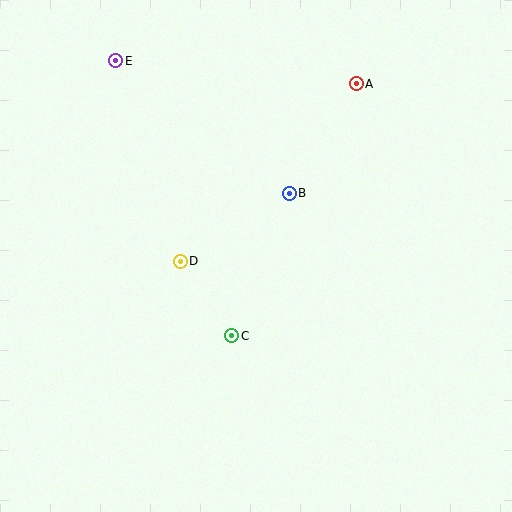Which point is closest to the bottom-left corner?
Point C is closest to the bottom-left corner.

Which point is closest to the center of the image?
Point B at (289, 193) is closest to the center.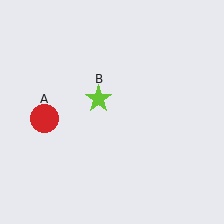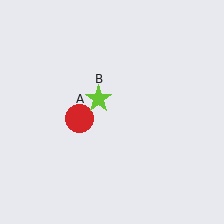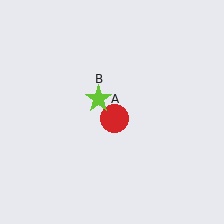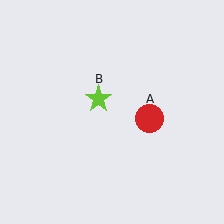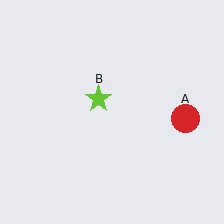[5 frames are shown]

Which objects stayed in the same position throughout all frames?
Lime star (object B) remained stationary.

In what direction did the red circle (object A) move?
The red circle (object A) moved right.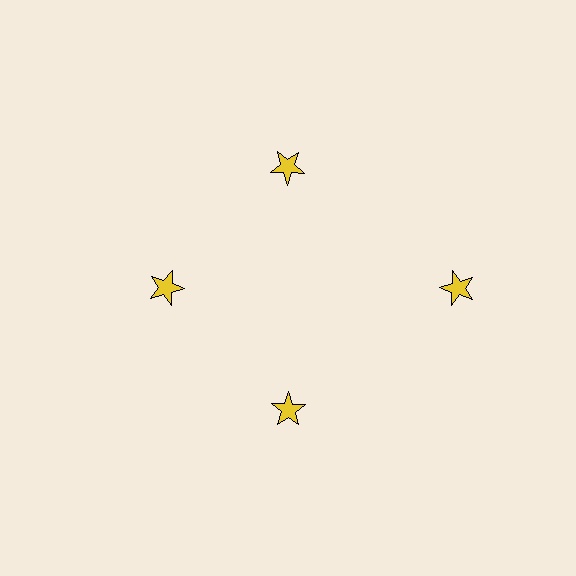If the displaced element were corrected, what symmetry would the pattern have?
It would have 4-fold rotational symmetry — the pattern would map onto itself every 90 degrees.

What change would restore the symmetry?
The symmetry would be restored by moving it inward, back onto the ring so that all 4 stars sit at equal angles and equal distance from the center.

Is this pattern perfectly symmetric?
No. The 4 yellow stars are arranged in a ring, but one element near the 3 o'clock position is pushed outward from the center, breaking the 4-fold rotational symmetry.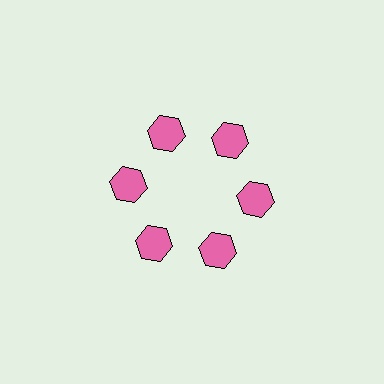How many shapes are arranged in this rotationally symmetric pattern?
There are 6 shapes, arranged in 6 groups of 1.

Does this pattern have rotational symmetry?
Yes, this pattern has 6-fold rotational symmetry. It looks the same after rotating 60 degrees around the center.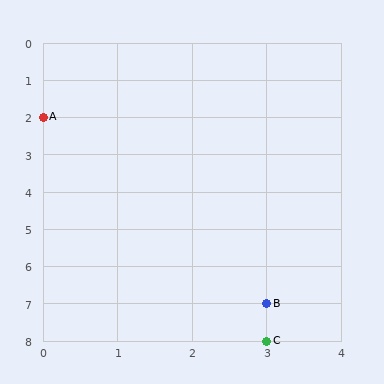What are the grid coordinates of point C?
Point C is at grid coordinates (3, 8).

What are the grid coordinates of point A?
Point A is at grid coordinates (0, 2).